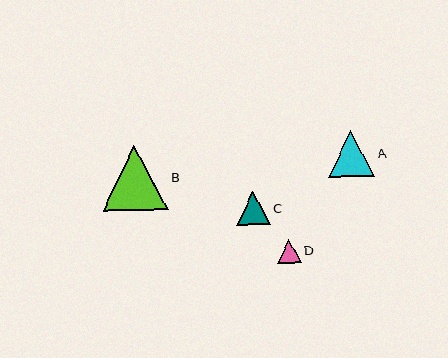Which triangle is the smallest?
Triangle D is the smallest with a size of approximately 24 pixels.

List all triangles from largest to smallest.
From largest to smallest: B, A, C, D.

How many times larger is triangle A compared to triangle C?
Triangle A is approximately 1.4 times the size of triangle C.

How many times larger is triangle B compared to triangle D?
Triangle B is approximately 2.7 times the size of triangle D.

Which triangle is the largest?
Triangle B is the largest with a size of approximately 65 pixels.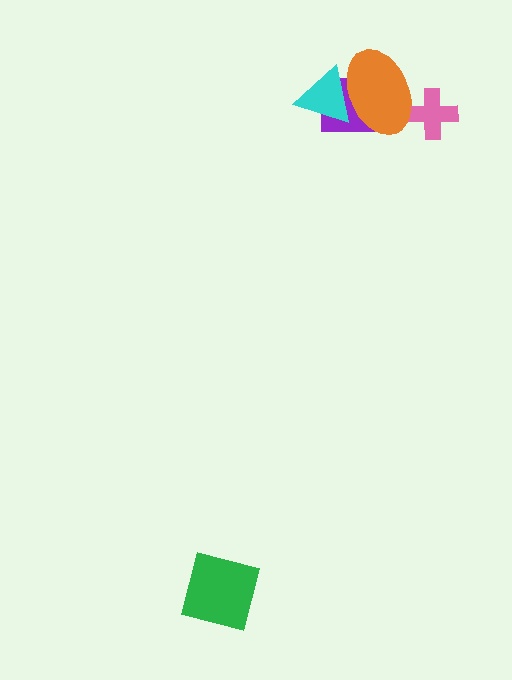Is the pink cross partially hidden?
Yes, it is partially covered by another shape.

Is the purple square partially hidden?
Yes, it is partially covered by another shape.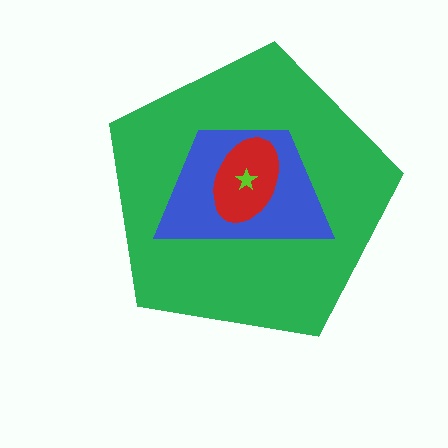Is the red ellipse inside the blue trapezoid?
Yes.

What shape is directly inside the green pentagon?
The blue trapezoid.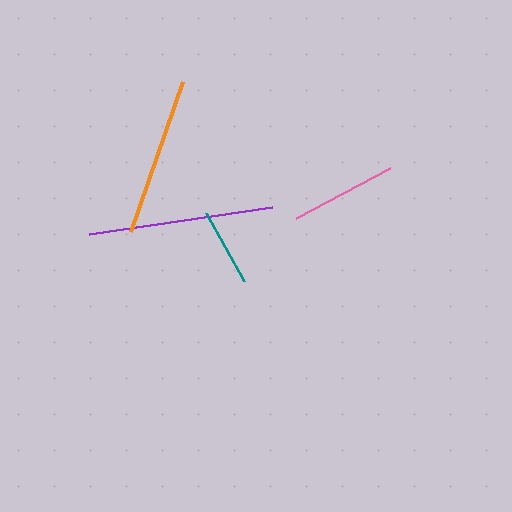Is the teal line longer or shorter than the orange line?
The orange line is longer than the teal line.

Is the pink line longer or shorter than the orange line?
The orange line is longer than the pink line.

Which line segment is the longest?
The purple line is the longest at approximately 185 pixels.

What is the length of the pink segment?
The pink segment is approximately 107 pixels long.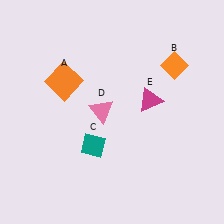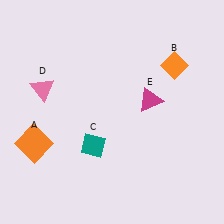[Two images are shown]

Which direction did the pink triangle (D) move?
The pink triangle (D) moved left.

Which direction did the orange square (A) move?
The orange square (A) moved down.